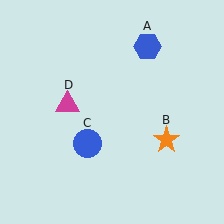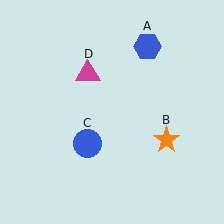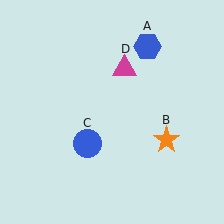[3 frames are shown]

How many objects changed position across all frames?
1 object changed position: magenta triangle (object D).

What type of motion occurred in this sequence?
The magenta triangle (object D) rotated clockwise around the center of the scene.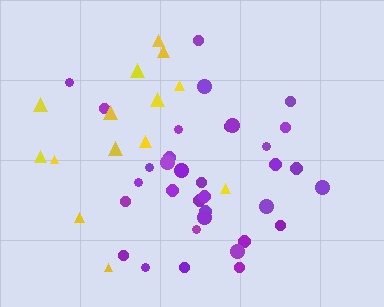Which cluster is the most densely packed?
Purple.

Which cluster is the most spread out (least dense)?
Yellow.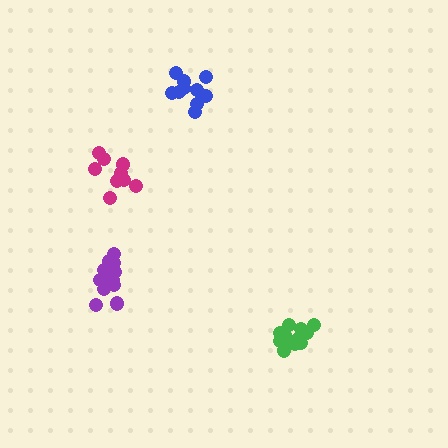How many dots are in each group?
Group 1: 12 dots, Group 2: 12 dots, Group 3: 10 dots, Group 4: 9 dots (43 total).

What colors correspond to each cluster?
The clusters are colored: purple, green, blue, magenta.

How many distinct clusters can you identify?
There are 4 distinct clusters.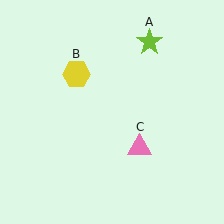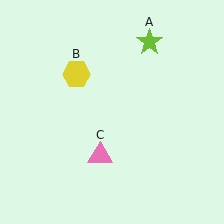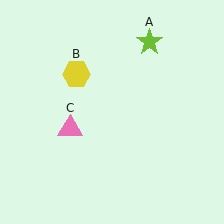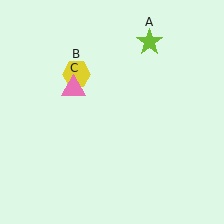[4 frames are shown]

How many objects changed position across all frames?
1 object changed position: pink triangle (object C).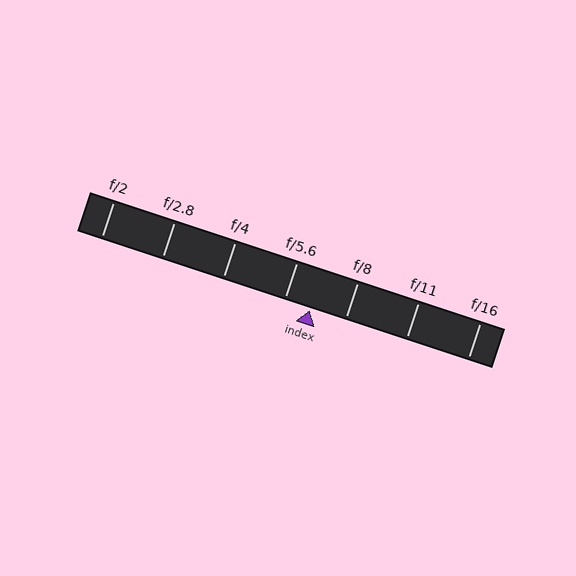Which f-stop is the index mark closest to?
The index mark is closest to f/5.6.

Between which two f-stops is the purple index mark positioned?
The index mark is between f/5.6 and f/8.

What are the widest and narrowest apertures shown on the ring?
The widest aperture shown is f/2 and the narrowest is f/16.